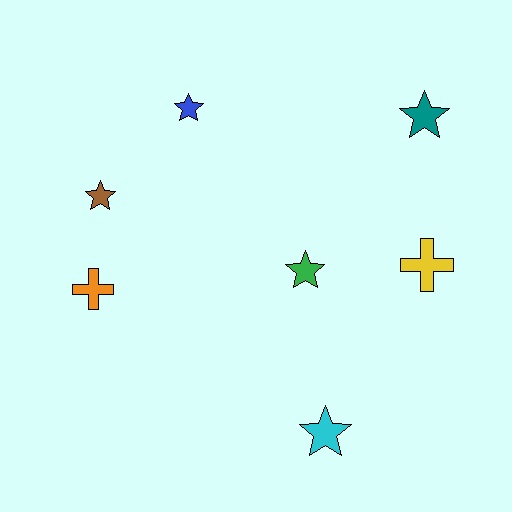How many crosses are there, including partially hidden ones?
There are 2 crosses.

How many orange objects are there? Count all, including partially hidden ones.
There is 1 orange object.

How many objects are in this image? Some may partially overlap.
There are 7 objects.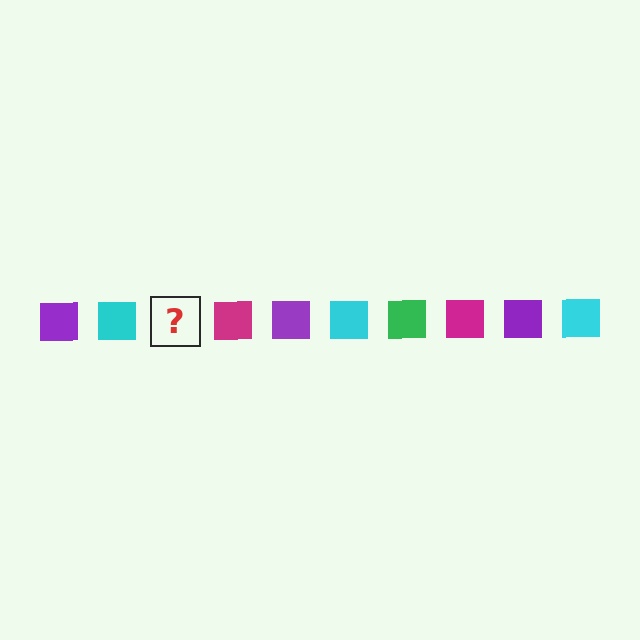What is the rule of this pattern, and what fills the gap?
The rule is that the pattern cycles through purple, cyan, green, magenta squares. The gap should be filled with a green square.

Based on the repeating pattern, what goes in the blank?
The blank should be a green square.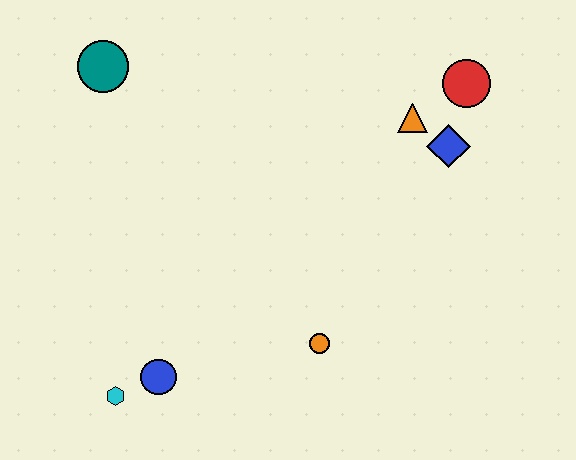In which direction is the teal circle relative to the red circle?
The teal circle is to the left of the red circle.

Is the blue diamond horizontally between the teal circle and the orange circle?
No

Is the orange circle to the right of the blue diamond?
No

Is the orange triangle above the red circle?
No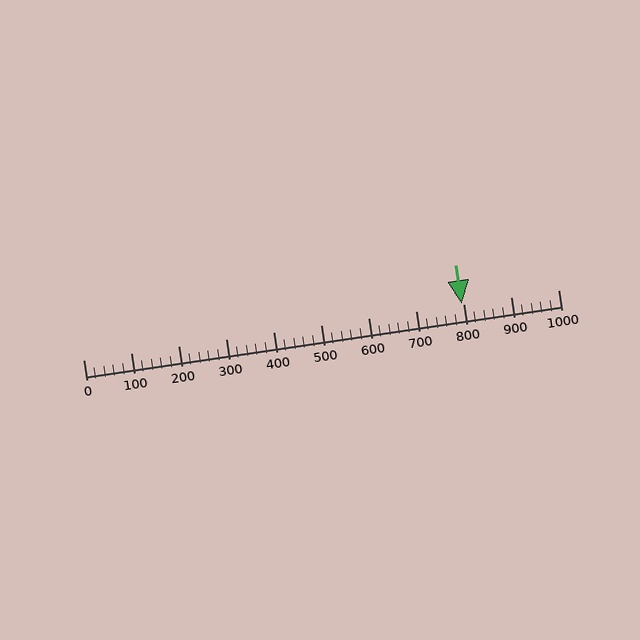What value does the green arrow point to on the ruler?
The green arrow points to approximately 797.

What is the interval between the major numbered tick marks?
The major tick marks are spaced 100 units apart.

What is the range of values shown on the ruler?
The ruler shows values from 0 to 1000.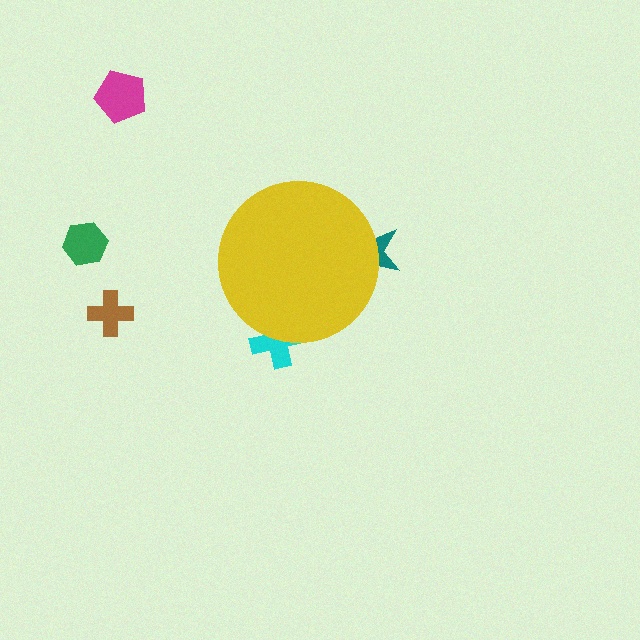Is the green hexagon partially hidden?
No, the green hexagon is fully visible.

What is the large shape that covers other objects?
A yellow circle.